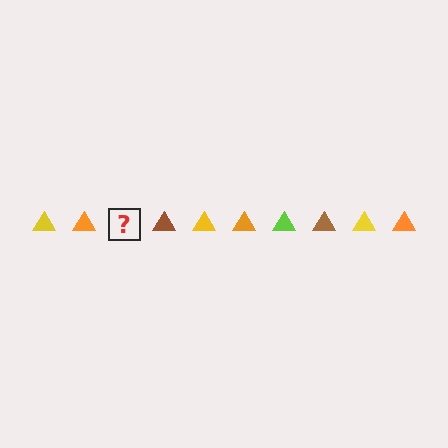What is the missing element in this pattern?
The missing element is a lime triangle.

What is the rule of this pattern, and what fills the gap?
The rule is that the pattern cycles through yellow, orange, lime, brown triangles. The gap should be filled with a lime triangle.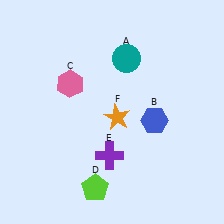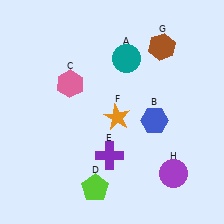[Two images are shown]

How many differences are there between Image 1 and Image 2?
There are 2 differences between the two images.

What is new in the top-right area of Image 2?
A brown hexagon (G) was added in the top-right area of Image 2.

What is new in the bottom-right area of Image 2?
A purple circle (H) was added in the bottom-right area of Image 2.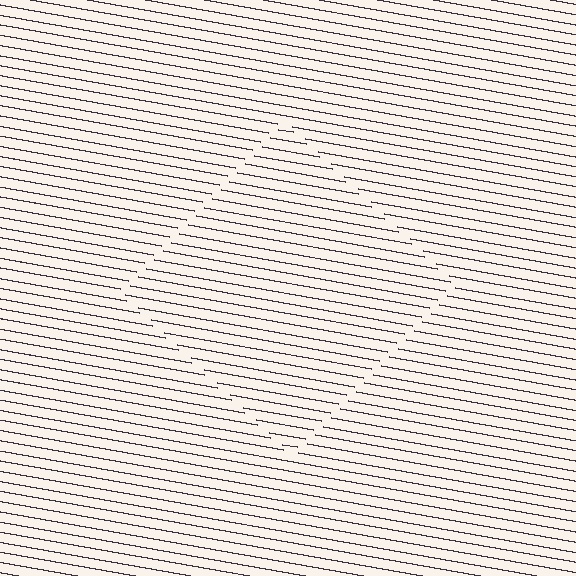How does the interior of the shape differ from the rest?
The interior of the shape contains the same grating, shifted by half a period — the contour is defined by the phase discontinuity where line-ends from the inner and outer gratings abut.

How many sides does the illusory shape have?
4 sides — the line-ends trace a square.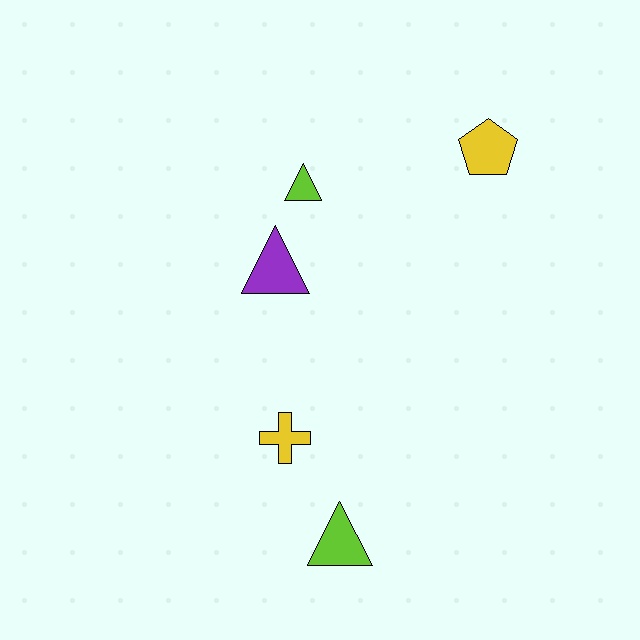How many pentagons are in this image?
There is 1 pentagon.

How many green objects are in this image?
There are no green objects.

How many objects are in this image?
There are 5 objects.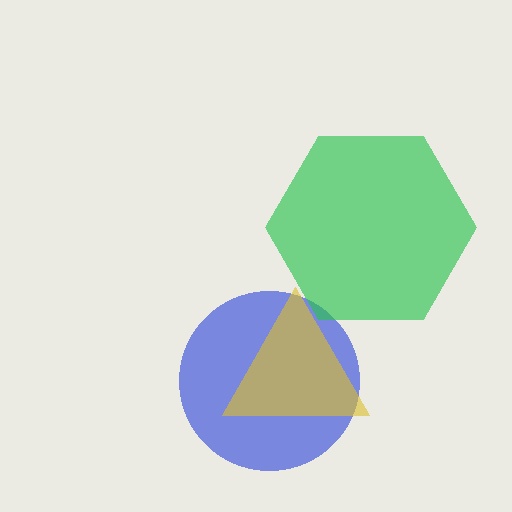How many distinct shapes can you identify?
There are 3 distinct shapes: a blue circle, a green hexagon, a yellow triangle.